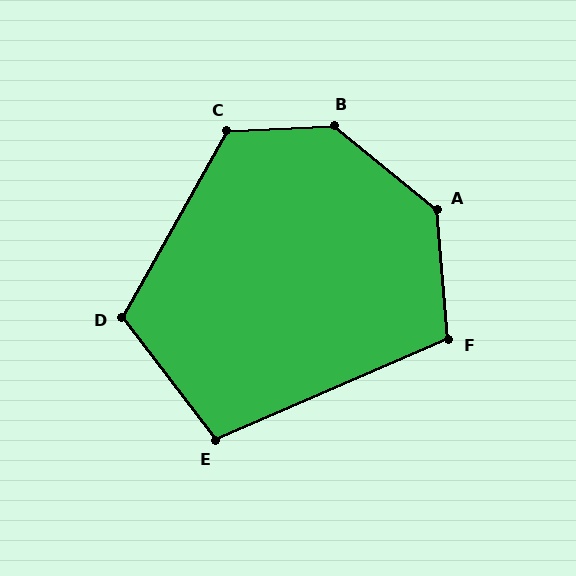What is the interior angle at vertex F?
Approximately 108 degrees (obtuse).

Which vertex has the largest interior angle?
B, at approximately 138 degrees.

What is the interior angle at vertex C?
Approximately 122 degrees (obtuse).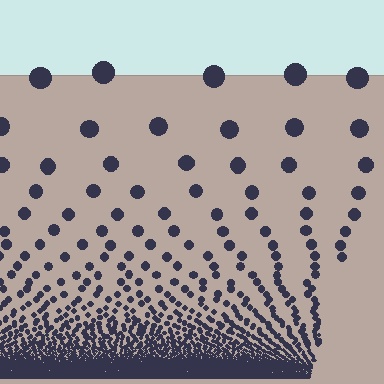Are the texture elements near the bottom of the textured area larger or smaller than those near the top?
Smaller. The gradient is inverted — elements near the bottom are smaller and denser.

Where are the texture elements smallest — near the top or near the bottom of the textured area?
Near the bottom.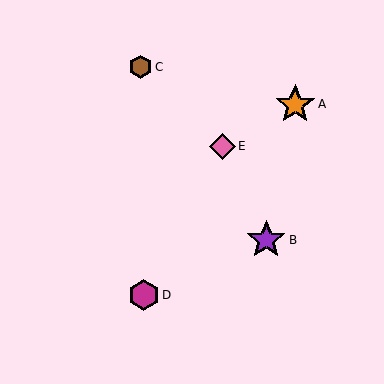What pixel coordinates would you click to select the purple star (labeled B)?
Click at (266, 240) to select the purple star B.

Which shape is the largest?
The orange star (labeled A) is the largest.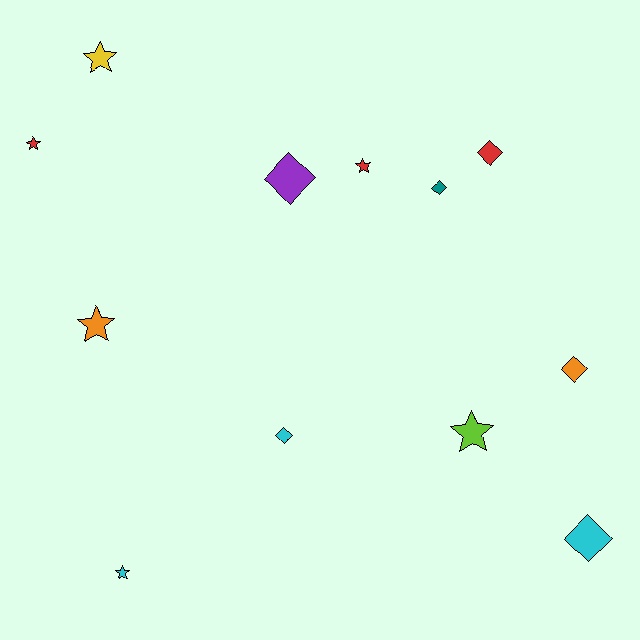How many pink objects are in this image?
There are no pink objects.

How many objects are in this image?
There are 12 objects.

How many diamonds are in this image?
There are 6 diamonds.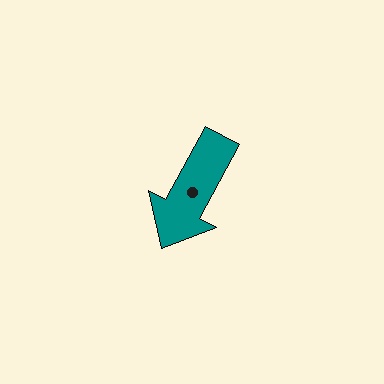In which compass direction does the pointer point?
Southwest.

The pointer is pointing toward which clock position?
Roughly 7 o'clock.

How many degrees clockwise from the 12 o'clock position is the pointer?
Approximately 208 degrees.